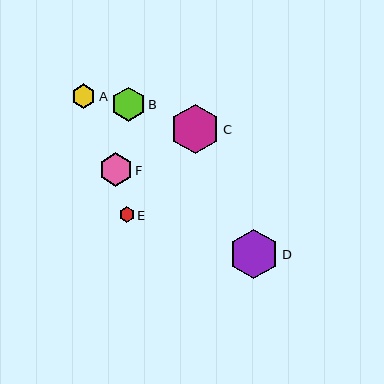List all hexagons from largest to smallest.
From largest to smallest: D, C, B, F, A, E.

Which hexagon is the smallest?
Hexagon E is the smallest with a size of approximately 15 pixels.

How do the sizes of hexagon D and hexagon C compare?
Hexagon D and hexagon C are approximately the same size.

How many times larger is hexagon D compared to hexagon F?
Hexagon D is approximately 1.5 times the size of hexagon F.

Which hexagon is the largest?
Hexagon D is the largest with a size of approximately 49 pixels.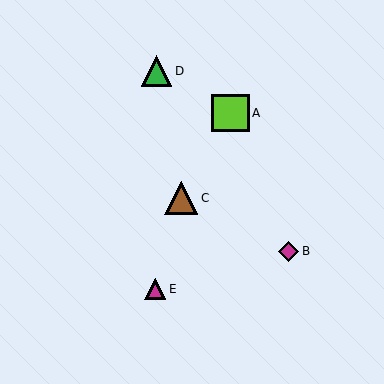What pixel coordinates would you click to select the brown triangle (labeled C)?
Click at (181, 198) to select the brown triangle C.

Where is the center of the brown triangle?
The center of the brown triangle is at (181, 198).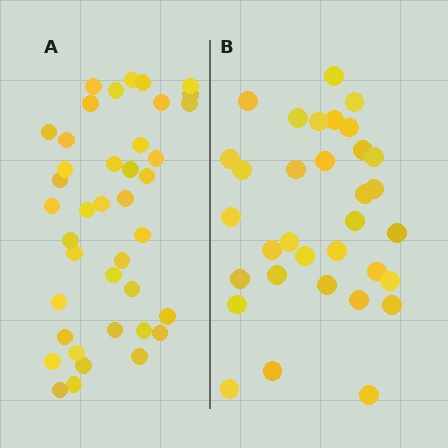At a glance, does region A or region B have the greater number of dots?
Region A (the left region) has more dots.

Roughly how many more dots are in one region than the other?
Region A has roughly 8 or so more dots than region B.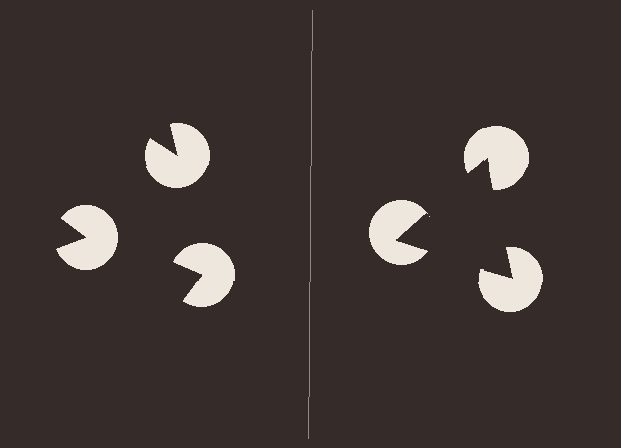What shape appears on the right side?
An illusory triangle.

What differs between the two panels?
The pac-man discs are positioned identically on both sides; only the wedge orientations differ. On the right they align to a triangle; on the left they are misaligned.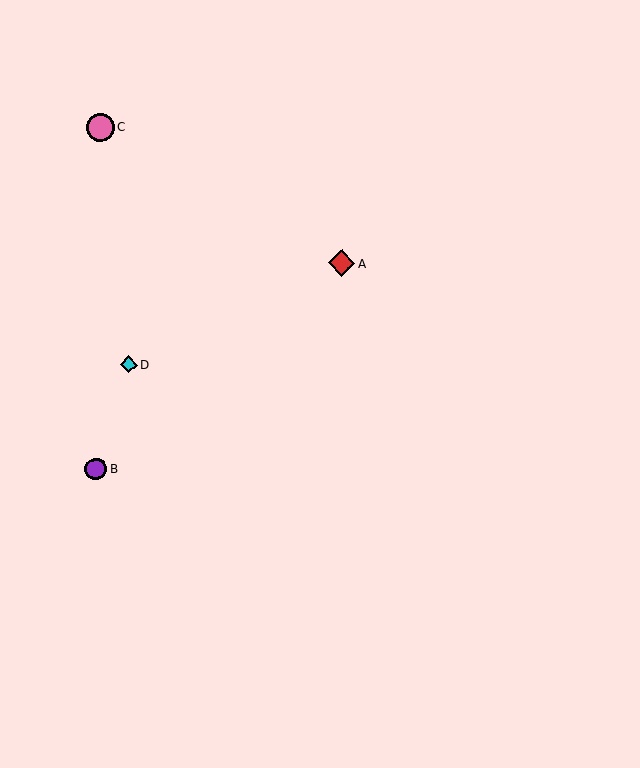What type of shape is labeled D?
Shape D is a cyan diamond.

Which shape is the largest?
The pink circle (labeled C) is the largest.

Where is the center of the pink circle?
The center of the pink circle is at (100, 127).